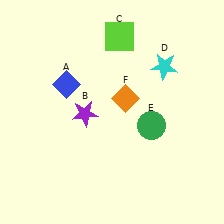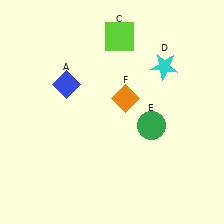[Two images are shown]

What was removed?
The purple star (B) was removed in Image 2.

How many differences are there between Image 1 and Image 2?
There is 1 difference between the two images.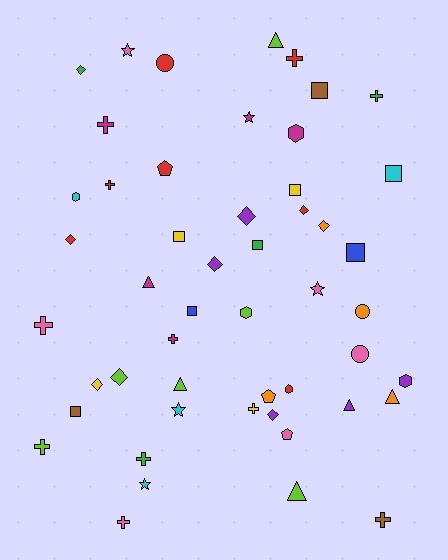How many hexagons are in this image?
There are 5 hexagons.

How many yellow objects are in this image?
There are 4 yellow objects.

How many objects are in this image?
There are 50 objects.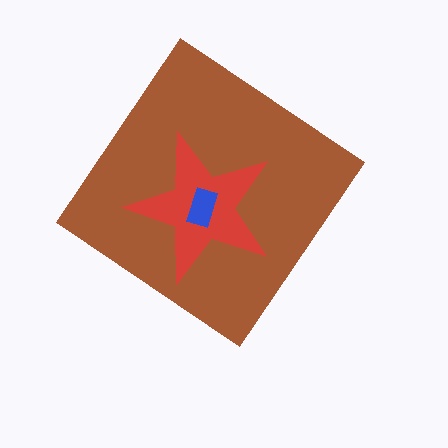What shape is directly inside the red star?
The blue rectangle.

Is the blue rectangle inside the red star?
Yes.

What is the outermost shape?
The brown diamond.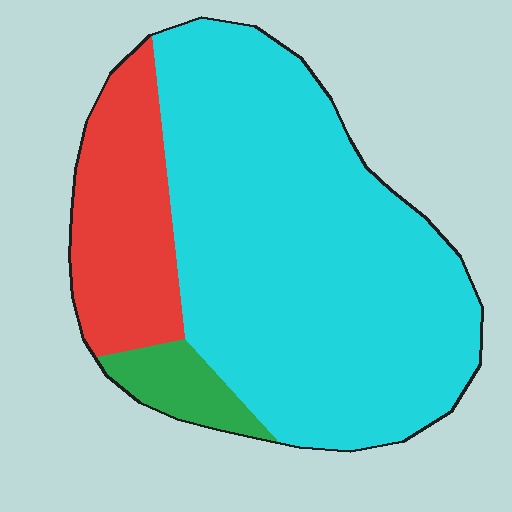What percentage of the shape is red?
Red takes up less than a quarter of the shape.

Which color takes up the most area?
Cyan, at roughly 75%.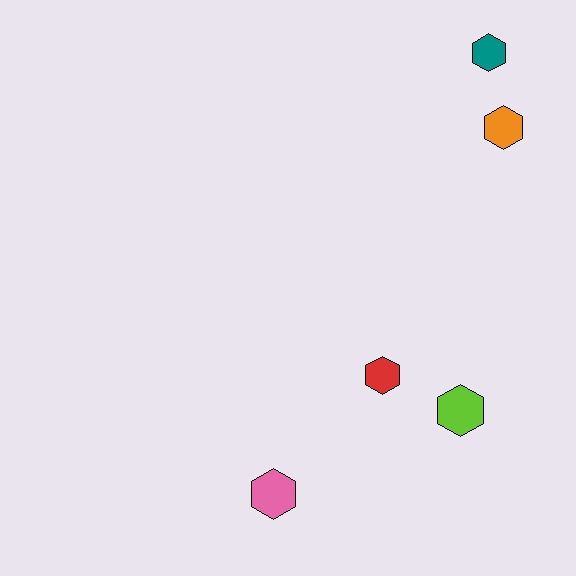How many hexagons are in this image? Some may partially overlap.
There are 5 hexagons.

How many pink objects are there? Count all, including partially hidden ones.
There is 1 pink object.